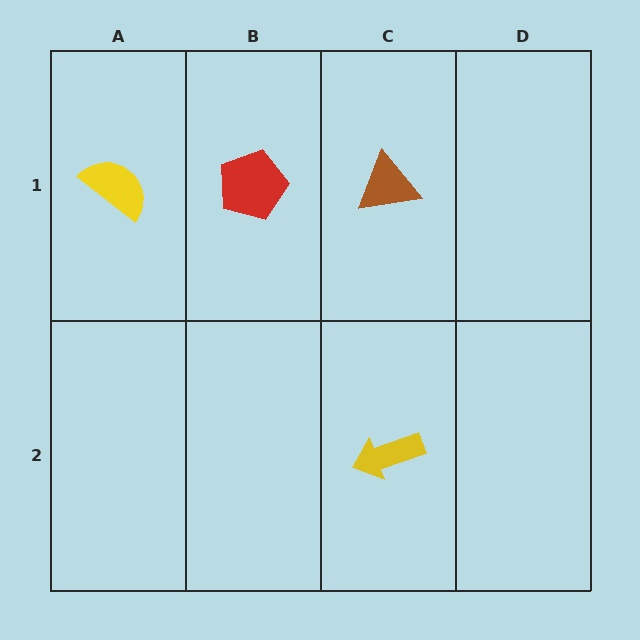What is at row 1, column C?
A brown triangle.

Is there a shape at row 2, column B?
No, that cell is empty.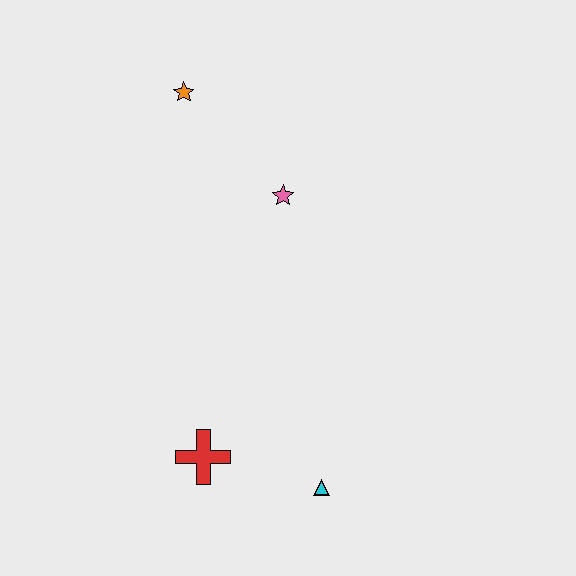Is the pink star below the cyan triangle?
No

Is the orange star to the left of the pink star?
Yes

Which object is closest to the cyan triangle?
The red cross is closest to the cyan triangle.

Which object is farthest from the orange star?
The cyan triangle is farthest from the orange star.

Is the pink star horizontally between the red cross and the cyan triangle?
Yes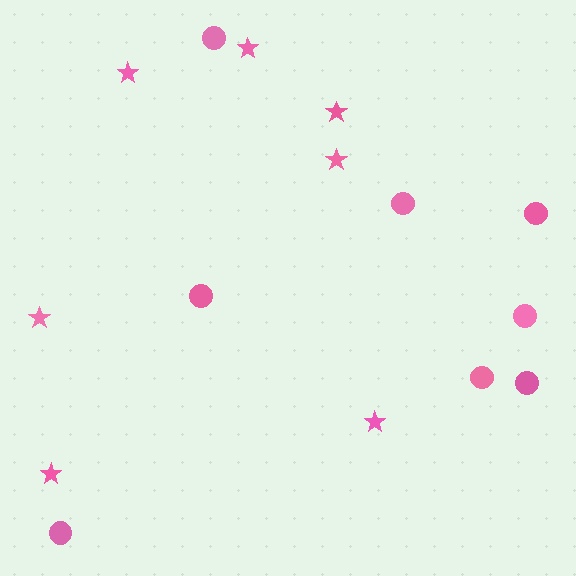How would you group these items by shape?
There are 2 groups: one group of circles (8) and one group of stars (7).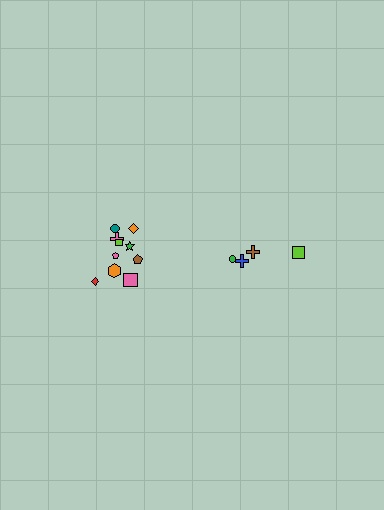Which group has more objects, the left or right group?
The left group.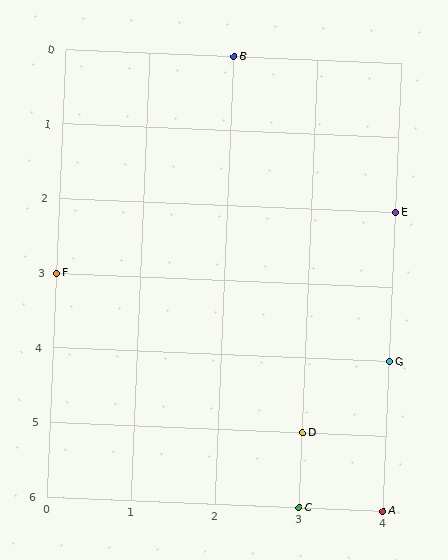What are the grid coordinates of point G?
Point G is at grid coordinates (4, 4).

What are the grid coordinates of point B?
Point B is at grid coordinates (2, 0).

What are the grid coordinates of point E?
Point E is at grid coordinates (4, 2).